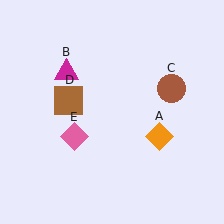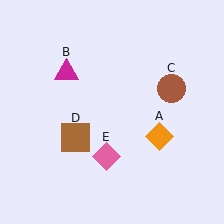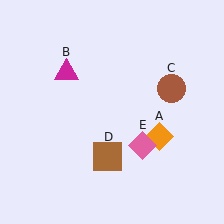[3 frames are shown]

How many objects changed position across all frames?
2 objects changed position: brown square (object D), pink diamond (object E).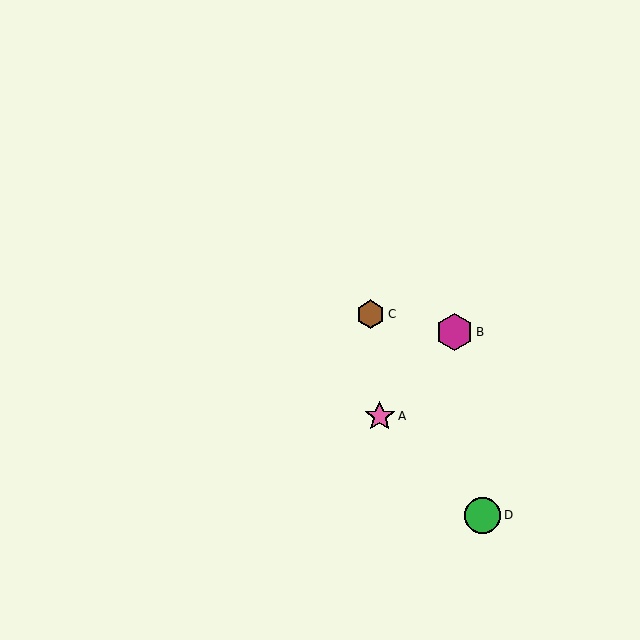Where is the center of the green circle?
The center of the green circle is at (483, 515).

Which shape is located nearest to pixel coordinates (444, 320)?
The magenta hexagon (labeled B) at (454, 332) is nearest to that location.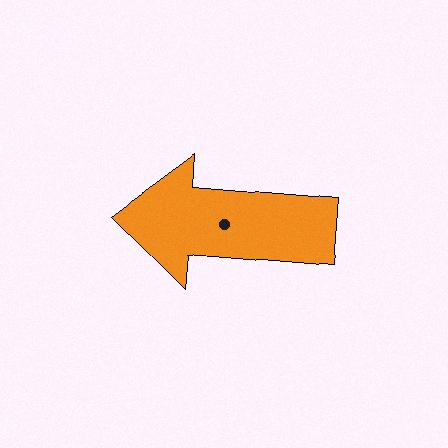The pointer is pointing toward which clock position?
Roughly 9 o'clock.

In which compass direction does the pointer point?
West.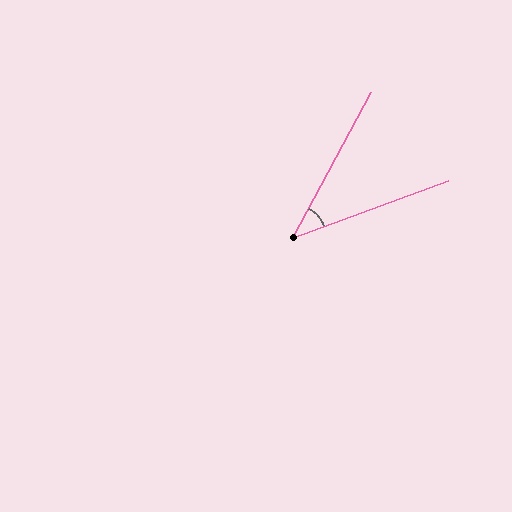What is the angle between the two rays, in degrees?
Approximately 41 degrees.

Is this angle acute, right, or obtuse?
It is acute.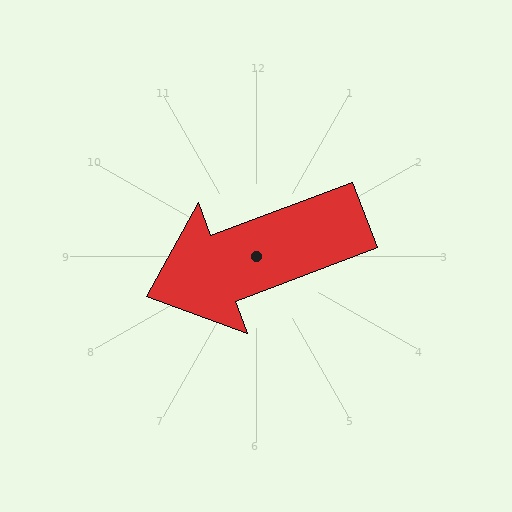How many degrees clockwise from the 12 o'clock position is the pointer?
Approximately 249 degrees.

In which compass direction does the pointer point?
West.